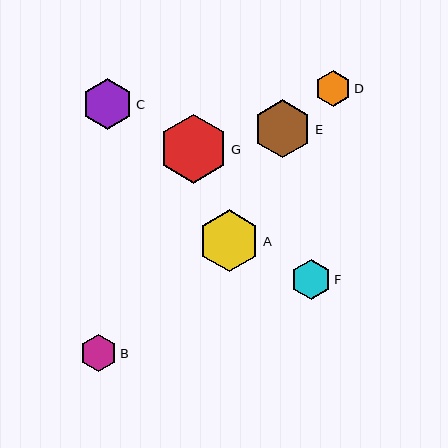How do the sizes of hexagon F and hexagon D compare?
Hexagon F and hexagon D are approximately the same size.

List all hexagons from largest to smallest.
From largest to smallest: G, A, E, C, F, B, D.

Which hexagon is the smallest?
Hexagon D is the smallest with a size of approximately 36 pixels.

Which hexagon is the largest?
Hexagon G is the largest with a size of approximately 69 pixels.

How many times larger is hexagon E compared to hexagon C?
Hexagon E is approximately 1.1 times the size of hexagon C.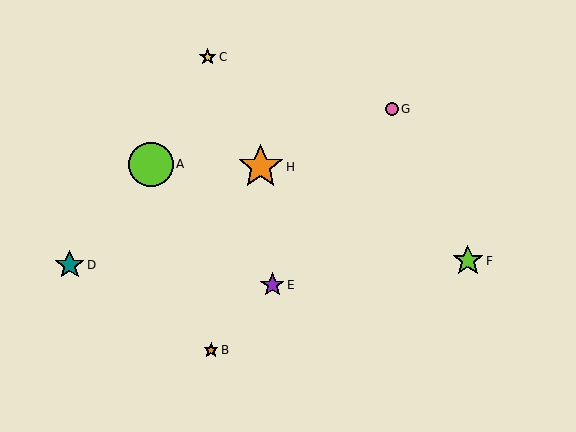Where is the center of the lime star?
The center of the lime star is at (468, 261).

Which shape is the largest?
The orange star (labeled H) is the largest.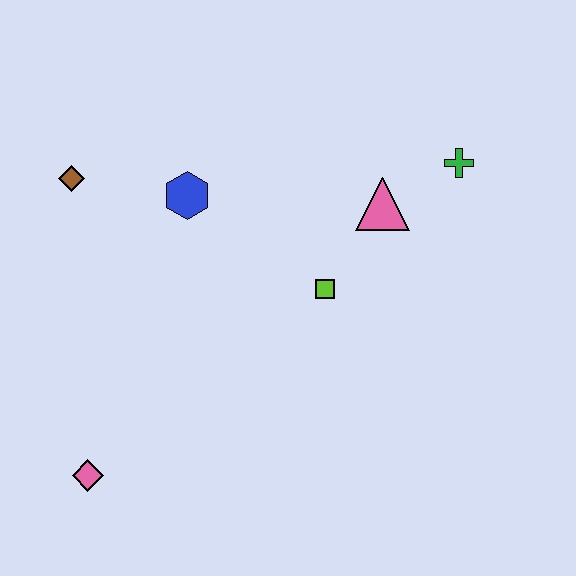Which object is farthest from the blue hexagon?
The pink diamond is farthest from the blue hexagon.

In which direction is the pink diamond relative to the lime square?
The pink diamond is to the left of the lime square.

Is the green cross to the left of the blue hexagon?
No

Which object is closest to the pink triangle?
The green cross is closest to the pink triangle.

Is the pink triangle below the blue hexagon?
Yes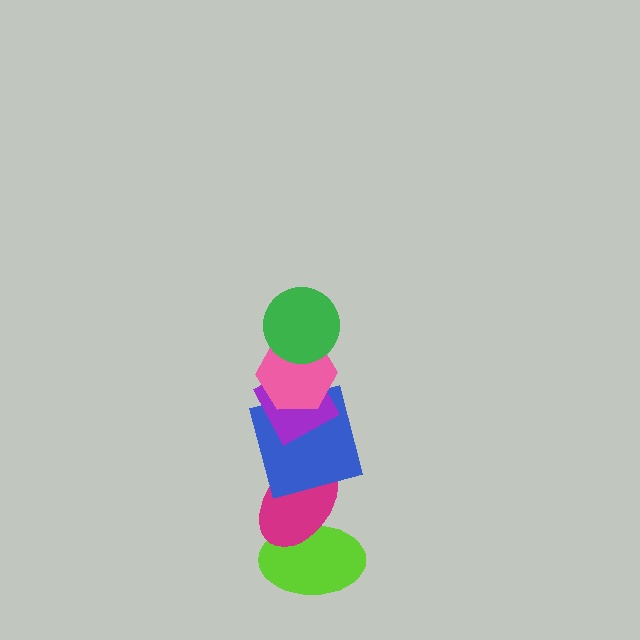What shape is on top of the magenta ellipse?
The blue square is on top of the magenta ellipse.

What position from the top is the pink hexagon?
The pink hexagon is 2nd from the top.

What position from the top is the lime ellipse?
The lime ellipse is 6th from the top.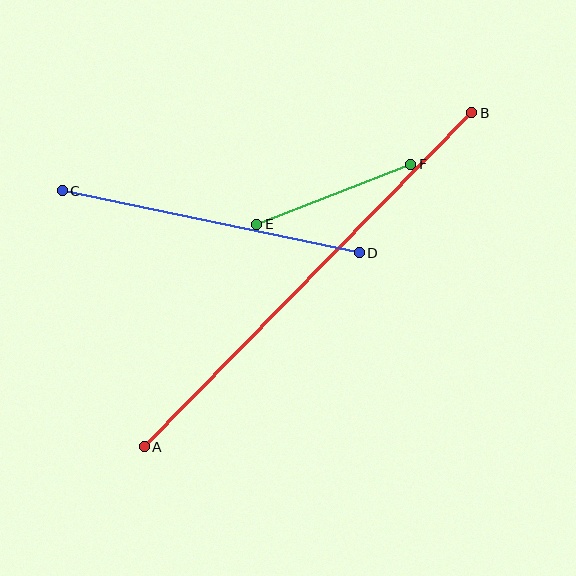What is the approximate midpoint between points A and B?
The midpoint is at approximately (308, 280) pixels.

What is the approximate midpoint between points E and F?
The midpoint is at approximately (334, 194) pixels.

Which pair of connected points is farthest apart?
Points A and B are farthest apart.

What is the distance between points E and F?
The distance is approximately 165 pixels.